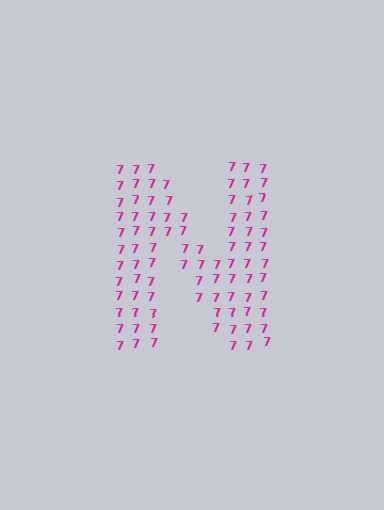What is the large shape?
The large shape is the letter N.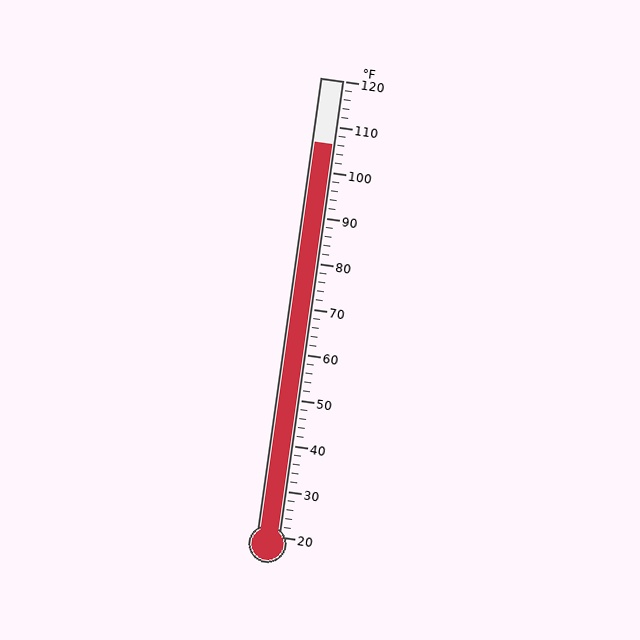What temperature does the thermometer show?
The thermometer shows approximately 106°F.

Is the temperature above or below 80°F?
The temperature is above 80°F.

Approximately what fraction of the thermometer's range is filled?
The thermometer is filled to approximately 85% of its range.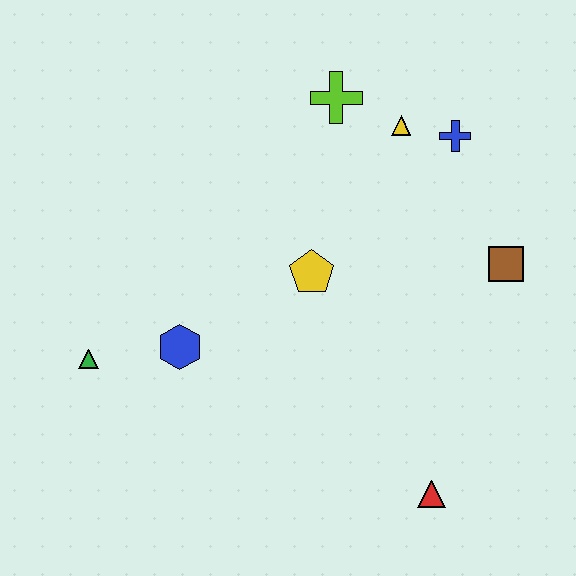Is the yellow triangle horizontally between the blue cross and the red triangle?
No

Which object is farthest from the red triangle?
The lime cross is farthest from the red triangle.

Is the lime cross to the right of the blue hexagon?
Yes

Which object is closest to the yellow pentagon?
The blue hexagon is closest to the yellow pentagon.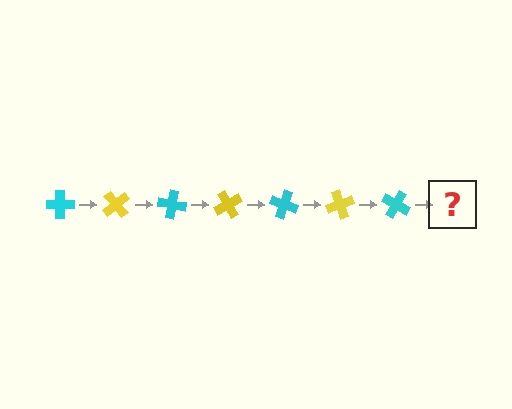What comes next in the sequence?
The next element should be a yellow cross, rotated 350 degrees from the start.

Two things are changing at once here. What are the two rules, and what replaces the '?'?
The two rules are that it rotates 50 degrees each step and the color cycles through cyan and yellow. The '?' should be a yellow cross, rotated 350 degrees from the start.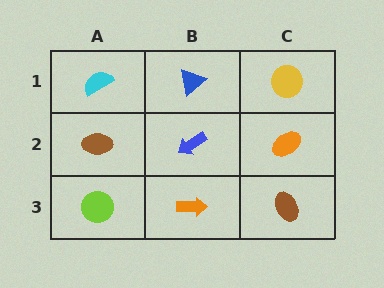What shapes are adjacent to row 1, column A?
A brown ellipse (row 2, column A), a blue triangle (row 1, column B).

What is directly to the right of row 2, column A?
A blue arrow.